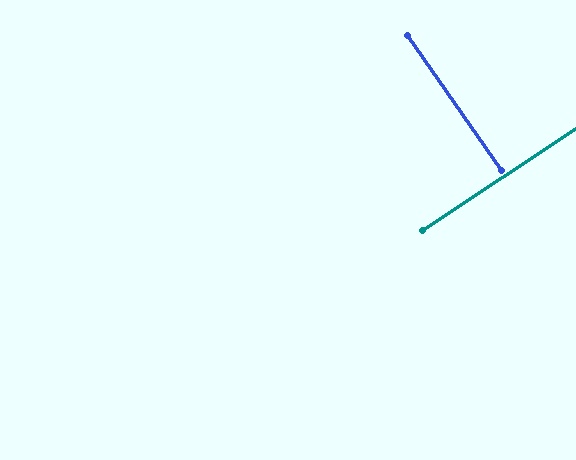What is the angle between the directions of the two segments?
Approximately 89 degrees.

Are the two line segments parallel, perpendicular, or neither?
Perpendicular — they meet at approximately 89°.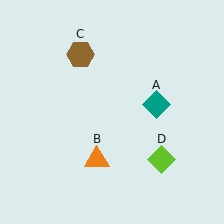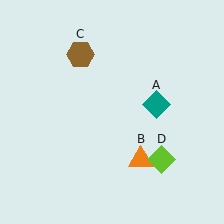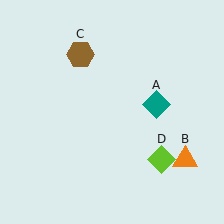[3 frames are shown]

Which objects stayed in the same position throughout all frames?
Teal diamond (object A) and brown hexagon (object C) and lime diamond (object D) remained stationary.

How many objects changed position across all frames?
1 object changed position: orange triangle (object B).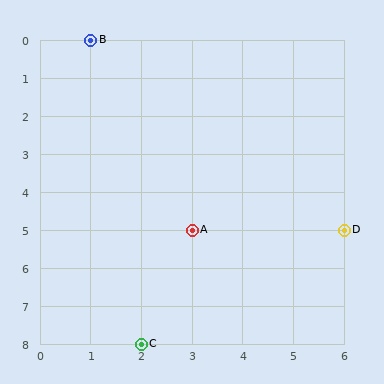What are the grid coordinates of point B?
Point B is at grid coordinates (1, 0).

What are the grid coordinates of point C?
Point C is at grid coordinates (2, 8).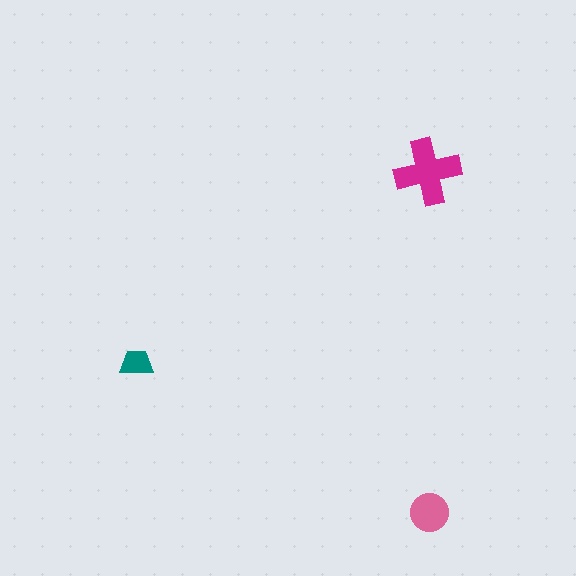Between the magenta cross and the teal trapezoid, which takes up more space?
The magenta cross.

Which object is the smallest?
The teal trapezoid.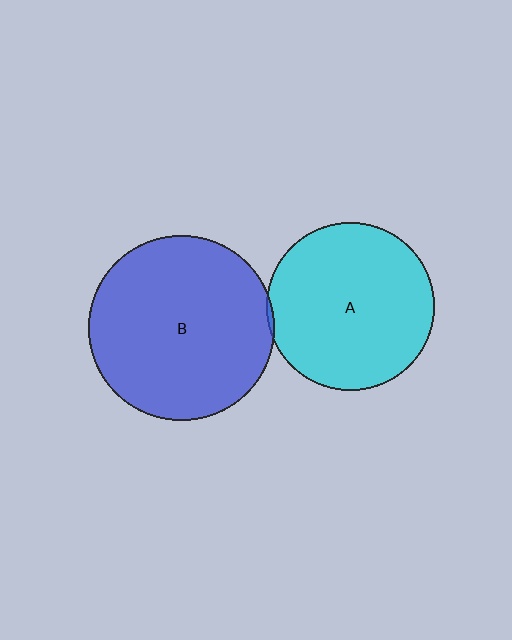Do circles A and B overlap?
Yes.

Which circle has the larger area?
Circle B (blue).